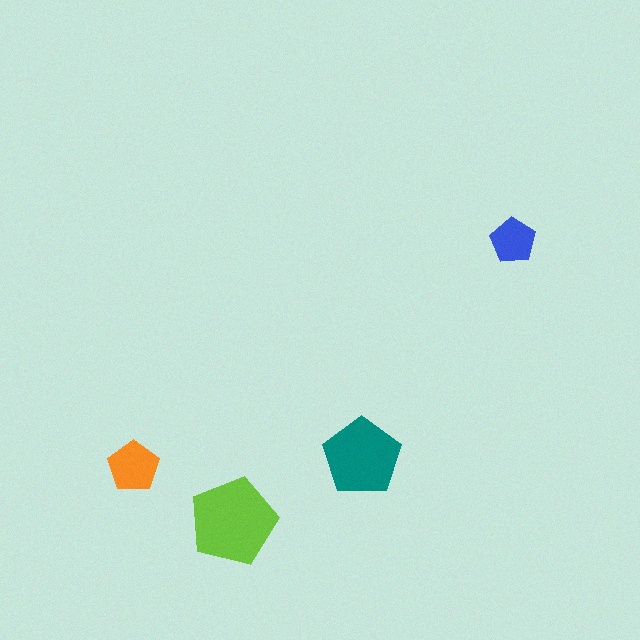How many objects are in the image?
There are 4 objects in the image.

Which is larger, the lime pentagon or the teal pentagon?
The lime one.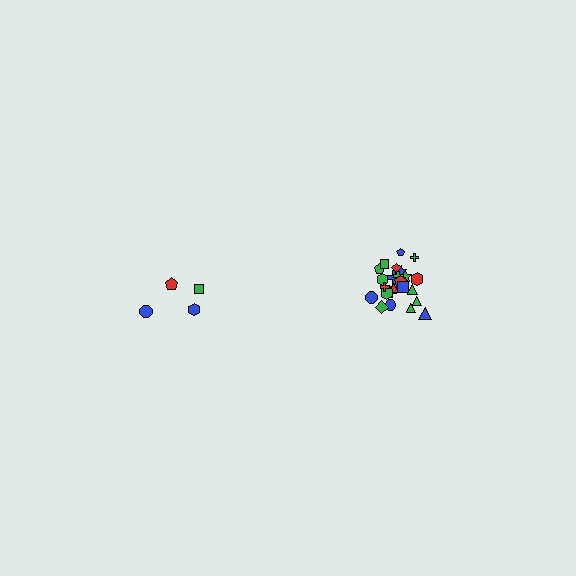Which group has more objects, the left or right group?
The right group.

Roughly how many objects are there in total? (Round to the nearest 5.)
Roughly 30 objects in total.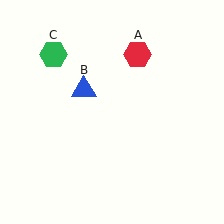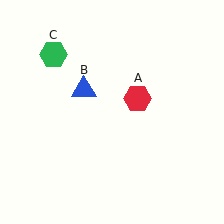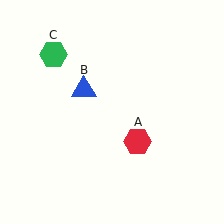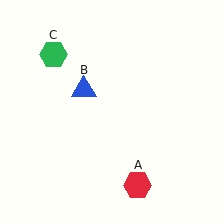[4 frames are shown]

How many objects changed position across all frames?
1 object changed position: red hexagon (object A).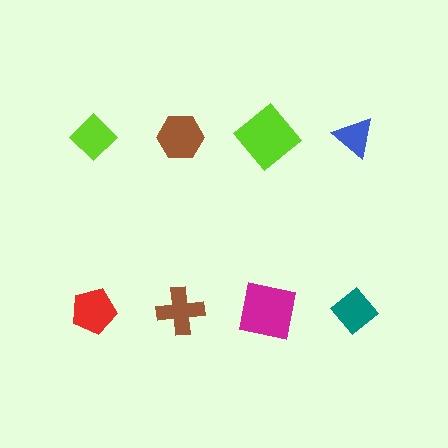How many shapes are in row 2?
4 shapes.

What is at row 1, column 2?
A brown hexagon.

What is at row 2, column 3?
A magenta square.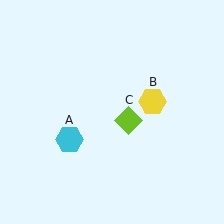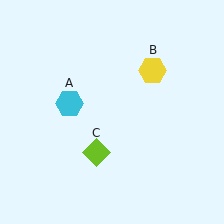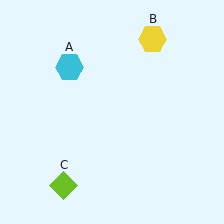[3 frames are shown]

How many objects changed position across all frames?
3 objects changed position: cyan hexagon (object A), yellow hexagon (object B), lime diamond (object C).